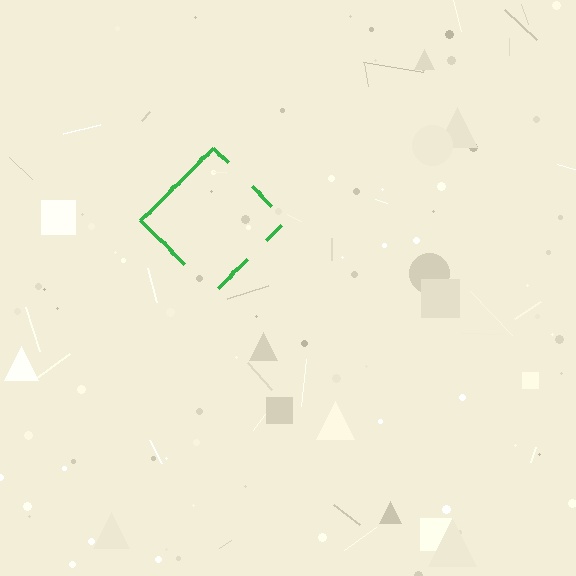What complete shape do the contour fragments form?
The contour fragments form a diamond.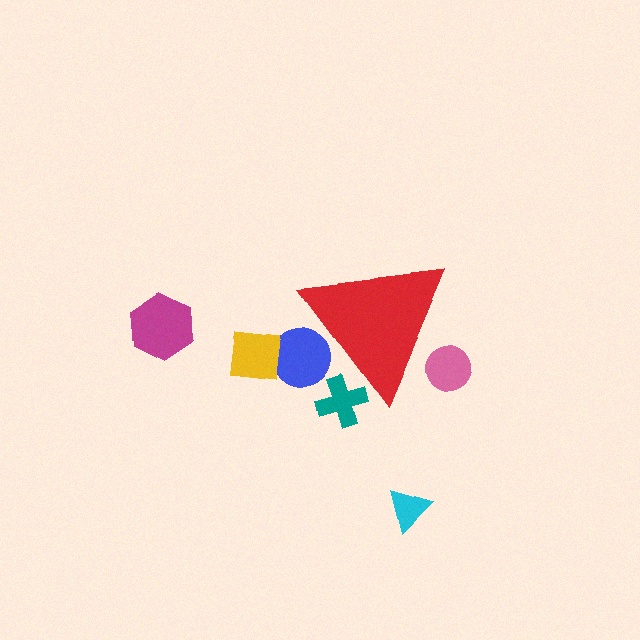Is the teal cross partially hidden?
Yes, the teal cross is partially hidden behind the red triangle.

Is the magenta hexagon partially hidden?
No, the magenta hexagon is fully visible.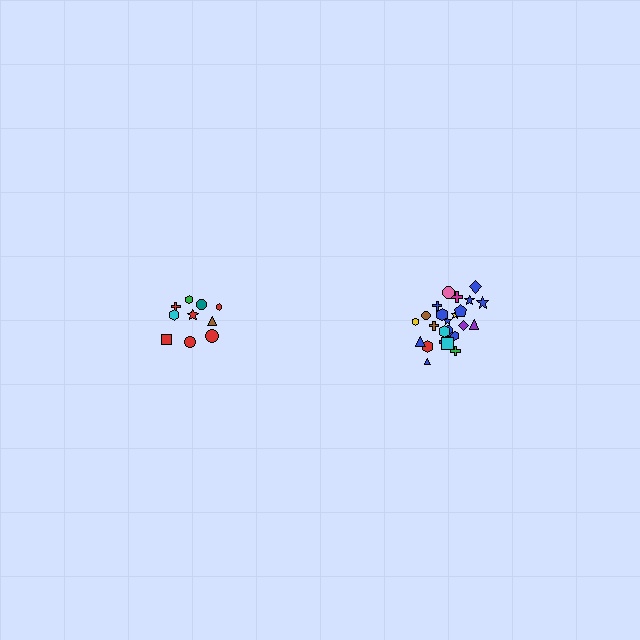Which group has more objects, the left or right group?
The right group.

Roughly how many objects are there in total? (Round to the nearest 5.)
Roughly 35 objects in total.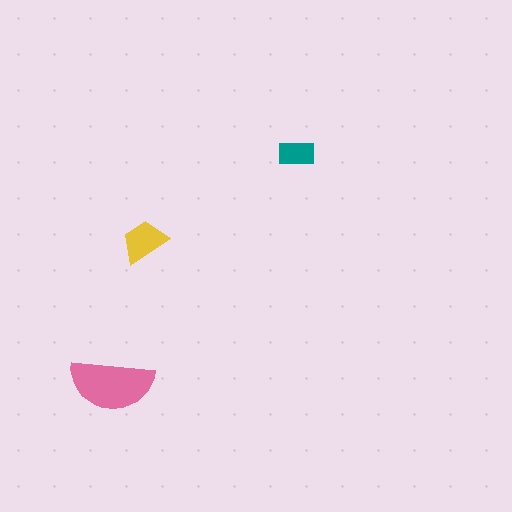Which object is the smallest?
The teal rectangle.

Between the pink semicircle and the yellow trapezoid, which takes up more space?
The pink semicircle.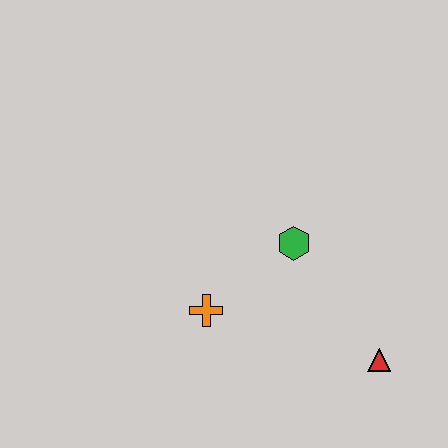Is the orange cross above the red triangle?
Yes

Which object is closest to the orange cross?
The green hexagon is closest to the orange cross.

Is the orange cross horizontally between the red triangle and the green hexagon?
No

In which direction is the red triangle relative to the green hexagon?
The red triangle is below the green hexagon.